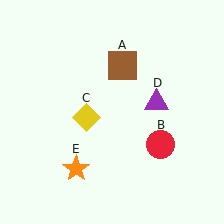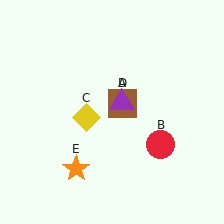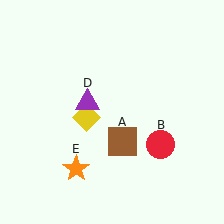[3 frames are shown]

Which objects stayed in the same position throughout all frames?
Red circle (object B) and yellow diamond (object C) and orange star (object E) remained stationary.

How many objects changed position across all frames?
2 objects changed position: brown square (object A), purple triangle (object D).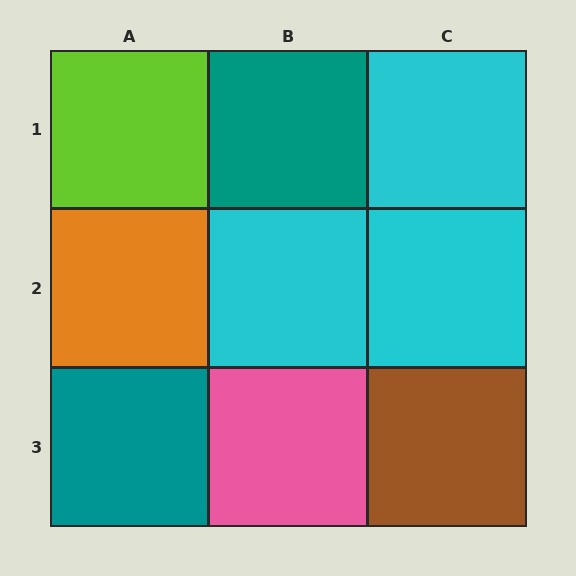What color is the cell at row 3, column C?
Brown.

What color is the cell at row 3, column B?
Pink.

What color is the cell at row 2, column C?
Cyan.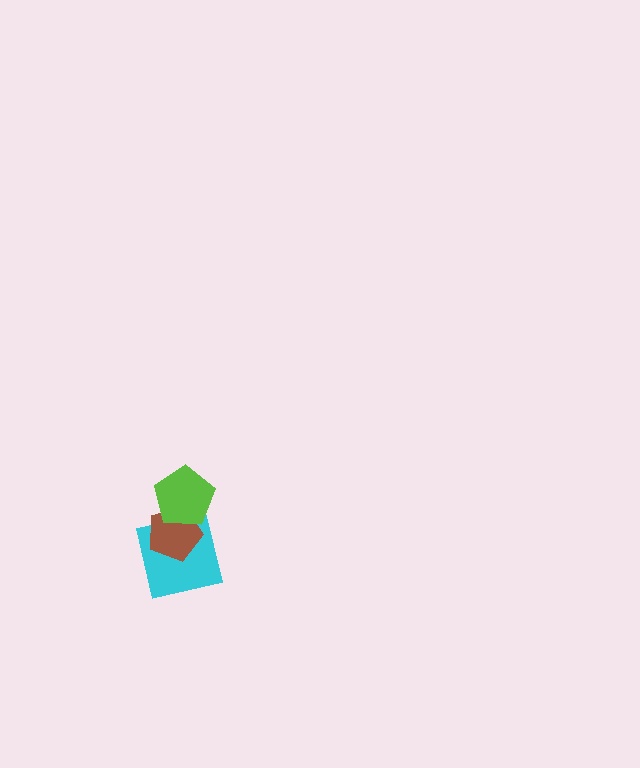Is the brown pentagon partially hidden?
Yes, it is partially covered by another shape.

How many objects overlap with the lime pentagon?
2 objects overlap with the lime pentagon.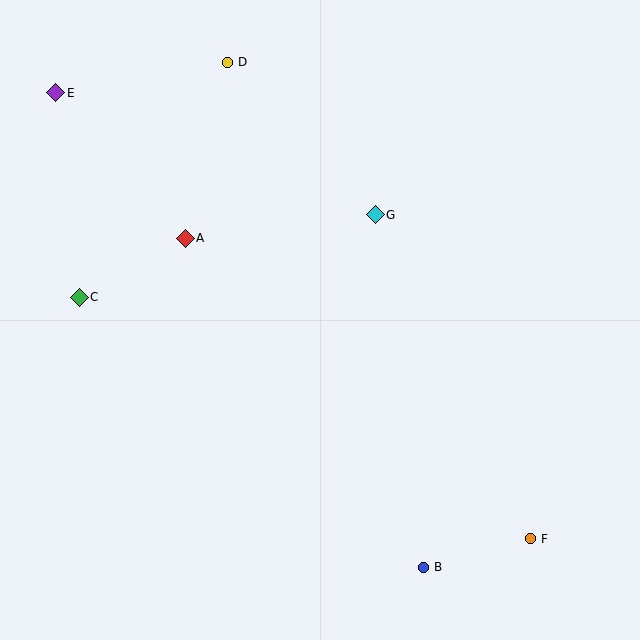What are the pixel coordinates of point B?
Point B is at (423, 567).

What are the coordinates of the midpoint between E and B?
The midpoint between E and B is at (239, 330).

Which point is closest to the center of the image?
Point G at (375, 215) is closest to the center.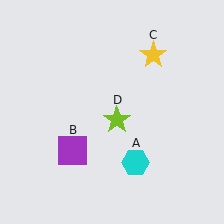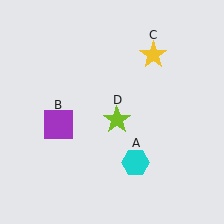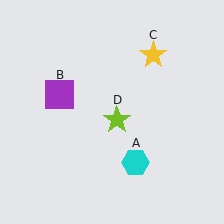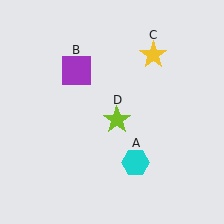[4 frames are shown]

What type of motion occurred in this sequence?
The purple square (object B) rotated clockwise around the center of the scene.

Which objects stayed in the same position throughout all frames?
Cyan hexagon (object A) and yellow star (object C) and lime star (object D) remained stationary.